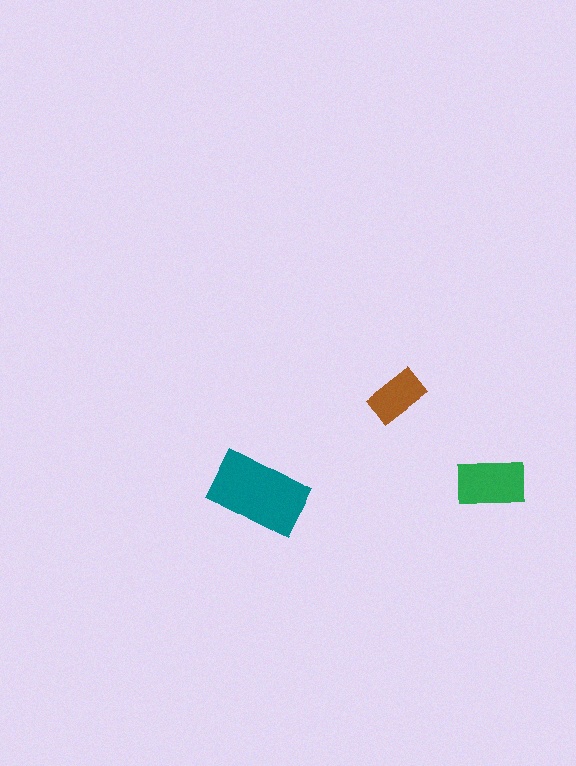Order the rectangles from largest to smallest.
the teal one, the green one, the brown one.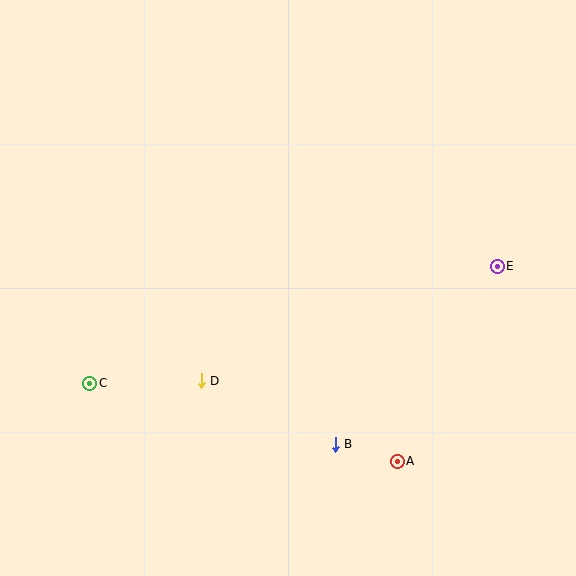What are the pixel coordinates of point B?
Point B is at (335, 444).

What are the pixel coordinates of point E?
Point E is at (497, 266).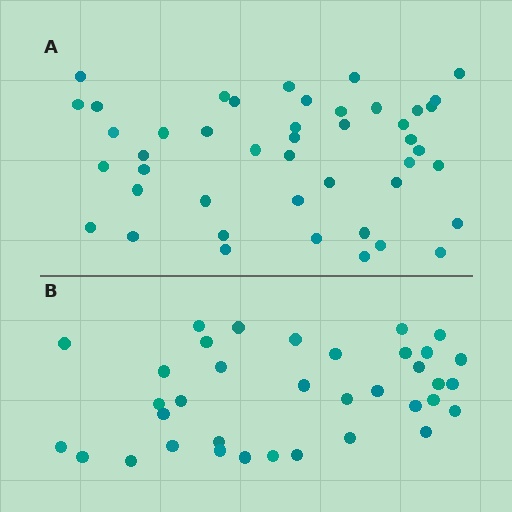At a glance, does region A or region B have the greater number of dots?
Region A (the top region) has more dots.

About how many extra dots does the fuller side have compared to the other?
Region A has roughly 8 or so more dots than region B.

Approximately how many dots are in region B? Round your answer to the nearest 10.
About 40 dots. (The exact count is 36, which rounds to 40.)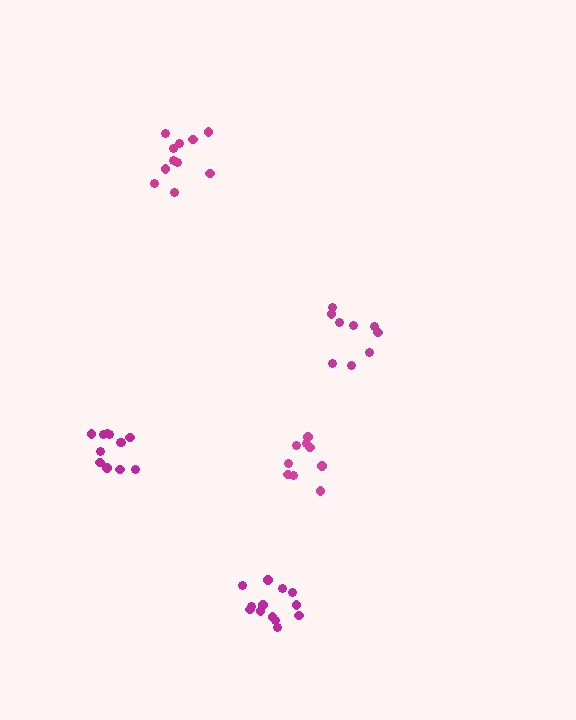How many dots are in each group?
Group 1: 12 dots, Group 2: 9 dots, Group 3: 11 dots, Group 4: 9 dots, Group 5: 13 dots (54 total).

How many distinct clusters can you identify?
There are 5 distinct clusters.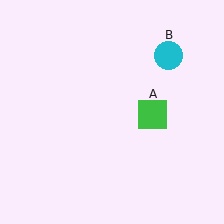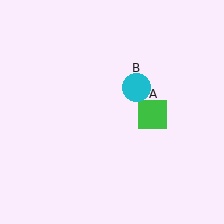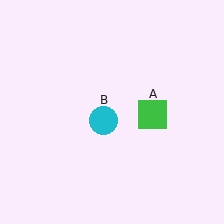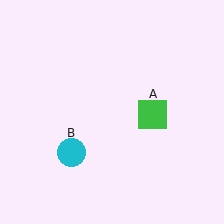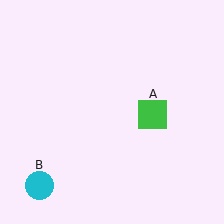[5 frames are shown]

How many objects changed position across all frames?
1 object changed position: cyan circle (object B).